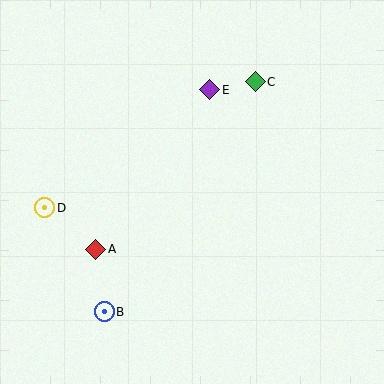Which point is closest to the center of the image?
Point E at (210, 90) is closest to the center.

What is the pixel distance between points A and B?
The distance between A and B is 63 pixels.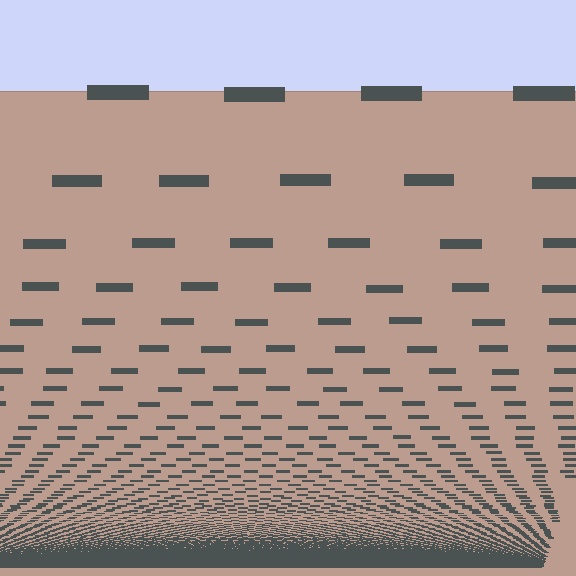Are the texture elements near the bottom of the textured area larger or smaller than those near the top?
Smaller. The gradient is inverted — elements near the bottom are smaller and denser.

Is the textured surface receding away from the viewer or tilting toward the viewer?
The surface appears to tilt toward the viewer. Texture elements get larger and sparser toward the top.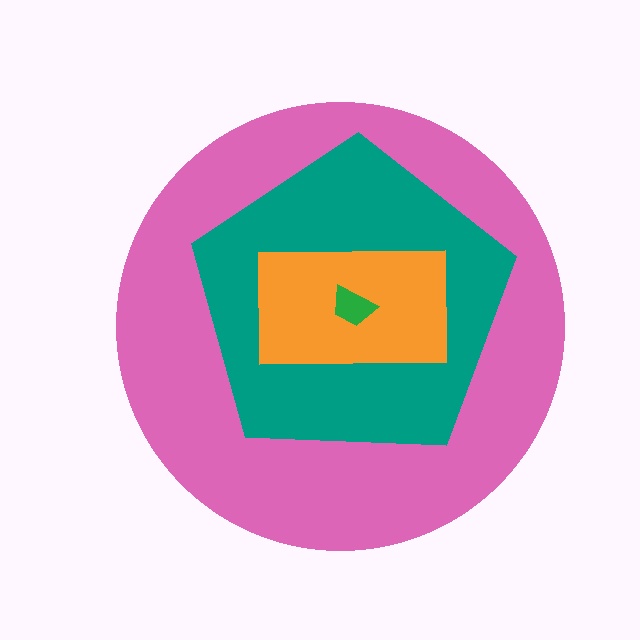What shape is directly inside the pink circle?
The teal pentagon.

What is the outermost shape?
The pink circle.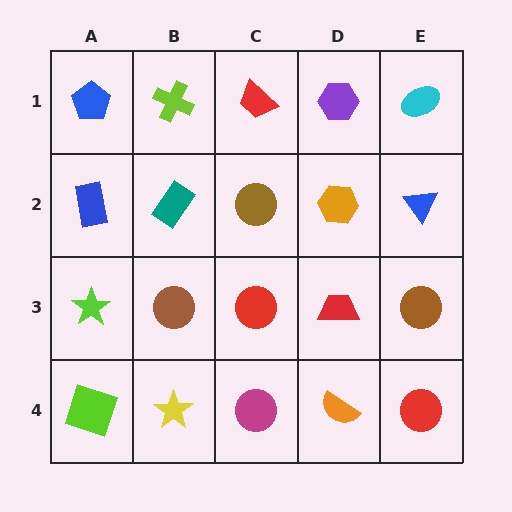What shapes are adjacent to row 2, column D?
A purple hexagon (row 1, column D), a red trapezoid (row 3, column D), a brown circle (row 2, column C), a blue triangle (row 2, column E).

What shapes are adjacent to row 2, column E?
A cyan ellipse (row 1, column E), a brown circle (row 3, column E), an orange hexagon (row 2, column D).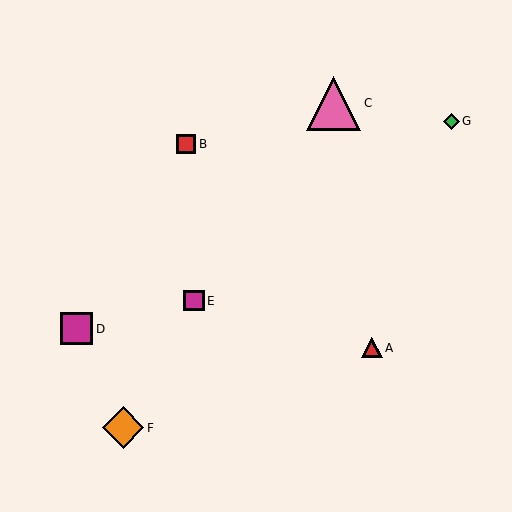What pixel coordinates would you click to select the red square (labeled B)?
Click at (186, 144) to select the red square B.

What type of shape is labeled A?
Shape A is a red triangle.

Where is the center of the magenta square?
The center of the magenta square is at (194, 301).